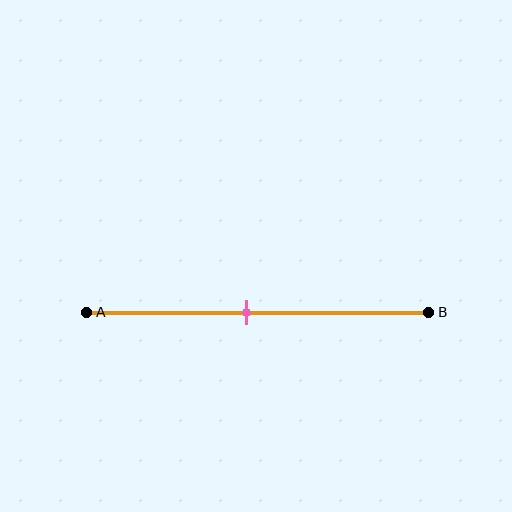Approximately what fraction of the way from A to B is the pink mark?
The pink mark is approximately 45% of the way from A to B.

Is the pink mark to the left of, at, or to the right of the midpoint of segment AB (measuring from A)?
The pink mark is to the left of the midpoint of segment AB.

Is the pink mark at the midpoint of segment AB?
No, the mark is at about 45% from A, not at the 50% midpoint.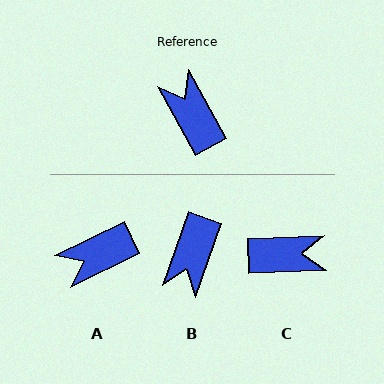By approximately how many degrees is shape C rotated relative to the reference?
Approximately 116 degrees clockwise.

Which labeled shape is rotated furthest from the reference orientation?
B, about 132 degrees away.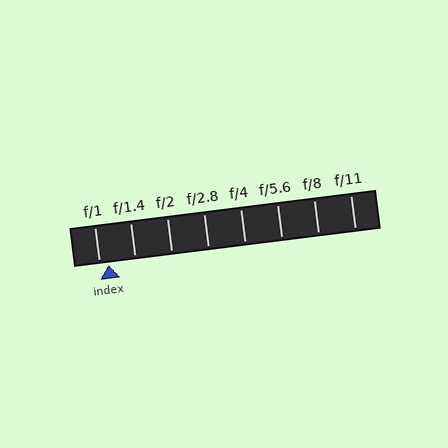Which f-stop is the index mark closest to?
The index mark is closest to f/1.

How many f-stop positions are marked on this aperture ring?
There are 8 f-stop positions marked.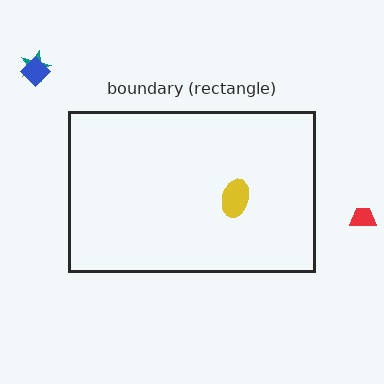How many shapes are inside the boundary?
1 inside, 3 outside.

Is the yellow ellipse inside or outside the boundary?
Inside.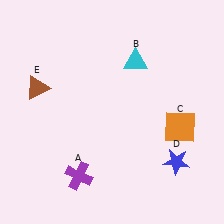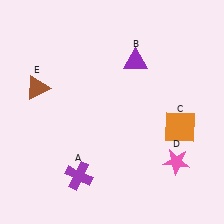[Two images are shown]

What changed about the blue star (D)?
In Image 1, D is blue. In Image 2, it changed to pink.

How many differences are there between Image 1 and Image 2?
There are 2 differences between the two images.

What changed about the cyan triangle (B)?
In Image 1, B is cyan. In Image 2, it changed to purple.